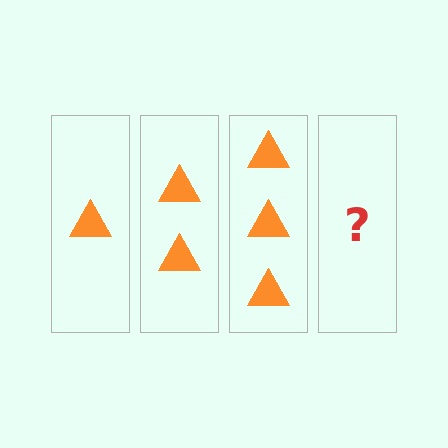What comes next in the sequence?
The next element should be 4 triangles.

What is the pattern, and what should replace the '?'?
The pattern is that each step adds one more triangle. The '?' should be 4 triangles.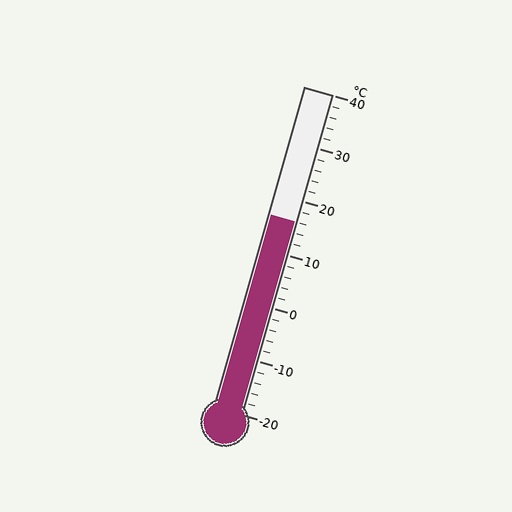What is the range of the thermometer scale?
The thermometer scale ranges from -20°C to 40°C.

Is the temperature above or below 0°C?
The temperature is above 0°C.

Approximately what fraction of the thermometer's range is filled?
The thermometer is filled to approximately 60% of its range.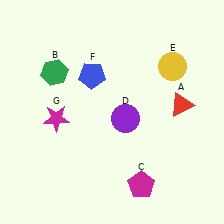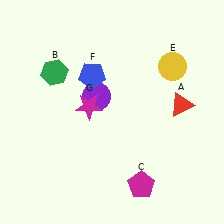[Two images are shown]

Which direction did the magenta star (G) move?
The magenta star (G) moved right.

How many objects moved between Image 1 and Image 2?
2 objects moved between the two images.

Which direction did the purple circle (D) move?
The purple circle (D) moved left.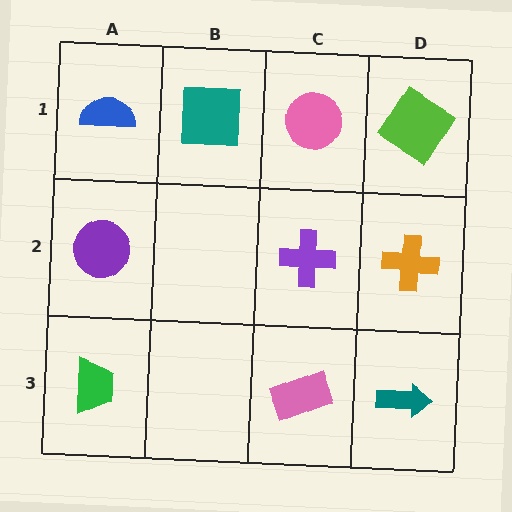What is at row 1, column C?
A pink circle.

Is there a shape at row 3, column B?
No, that cell is empty.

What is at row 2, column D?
An orange cross.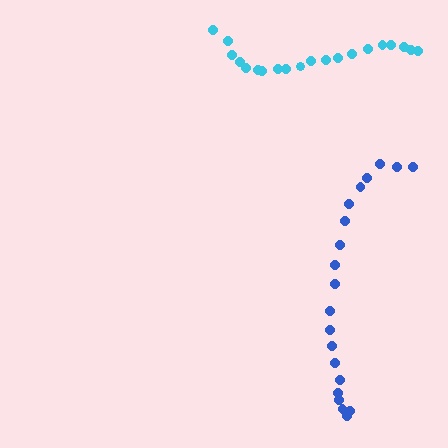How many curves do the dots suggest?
There are 2 distinct paths.